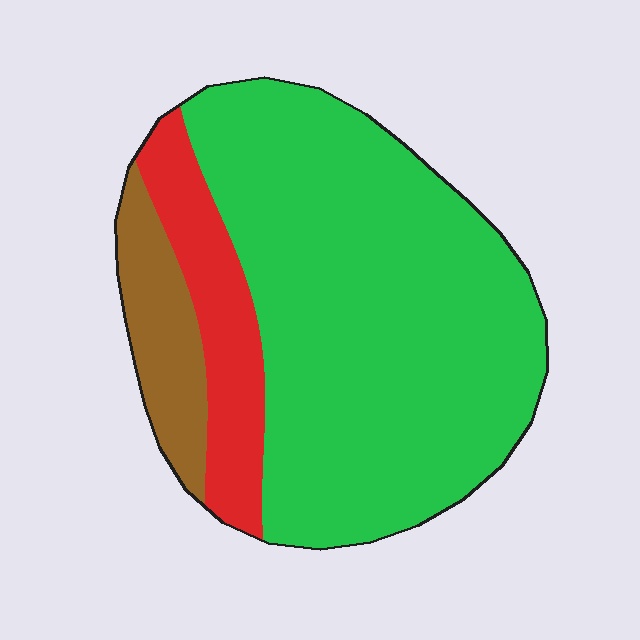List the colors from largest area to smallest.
From largest to smallest: green, red, brown.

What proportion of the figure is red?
Red takes up about one sixth (1/6) of the figure.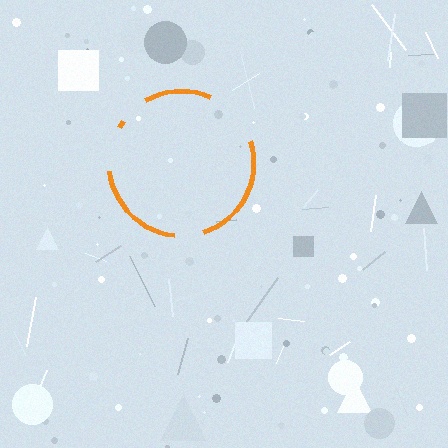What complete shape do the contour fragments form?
The contour fragments form a circle.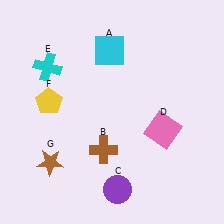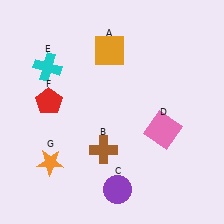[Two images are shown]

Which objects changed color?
A changed from cyan to orange. F changed from yellow to red. G changed from brown to orange.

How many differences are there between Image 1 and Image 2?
There are 3 differences between the two images.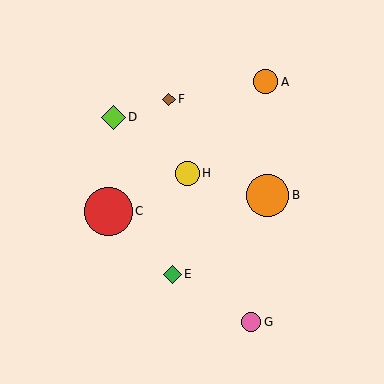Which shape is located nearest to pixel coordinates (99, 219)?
The red circle (labeled C) at (108, 211) is nearest to that location.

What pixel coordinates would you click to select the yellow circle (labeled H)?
Click at (187, 173) to select the yellow circle H.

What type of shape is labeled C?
Shape C is a red circle.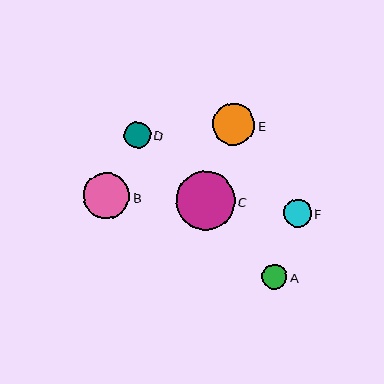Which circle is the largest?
Circle C is the largest with a size of approximately 59 pixels.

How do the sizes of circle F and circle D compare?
Circle F and circle D are approximately the same size.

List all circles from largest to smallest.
From largest to smallest: C, B, E, F, D, A.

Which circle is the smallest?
Circle A is the smallest with a size of approximately 25 pixels.